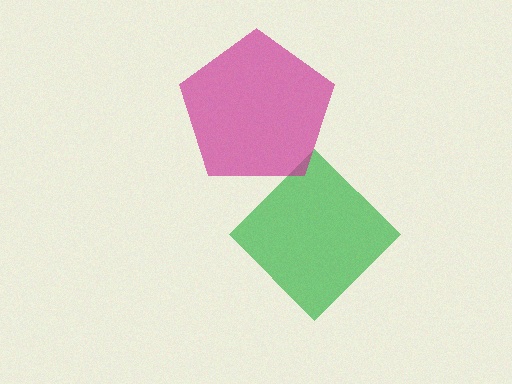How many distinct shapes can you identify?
There are 2 distinct shapes: a green diamond, a magenta pentagon.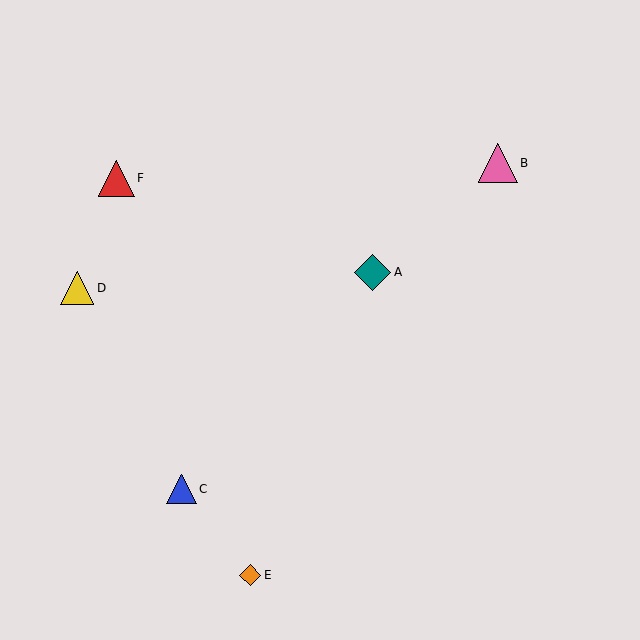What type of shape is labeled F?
Shape F is a red triangle.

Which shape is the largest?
The pink triangle (labeled B) is the largest.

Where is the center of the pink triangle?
The center of the pink triangle is at (498, 163).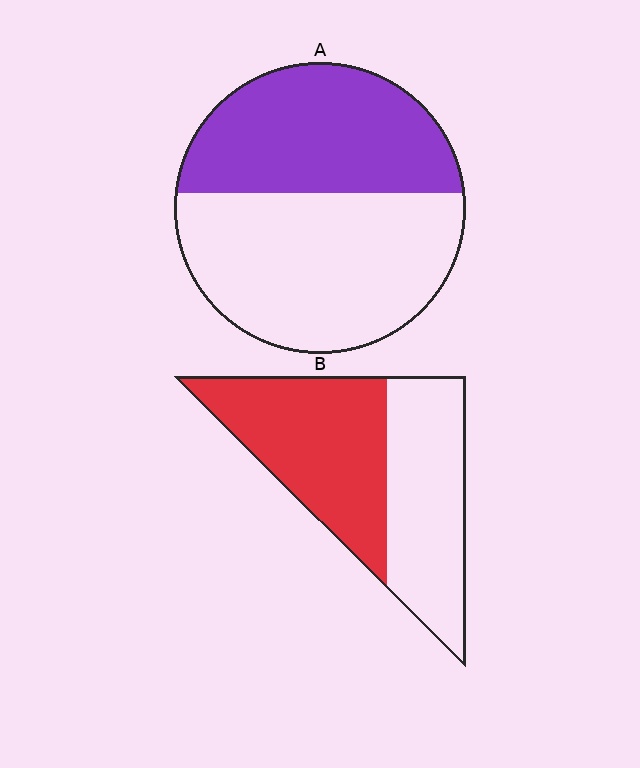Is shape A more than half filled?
No.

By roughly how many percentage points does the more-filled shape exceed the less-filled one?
By roughly 10 percentage points (B over A).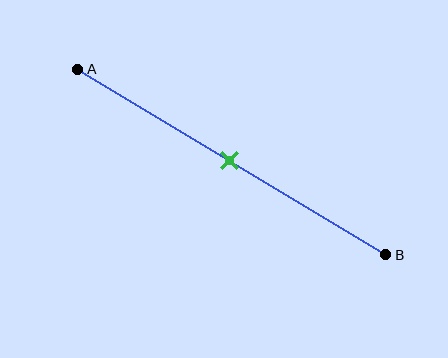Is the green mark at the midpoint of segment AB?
Yes, the mark is approximately at the midpoint.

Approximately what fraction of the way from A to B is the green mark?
The green mark is approximately 50% of the way from A to B.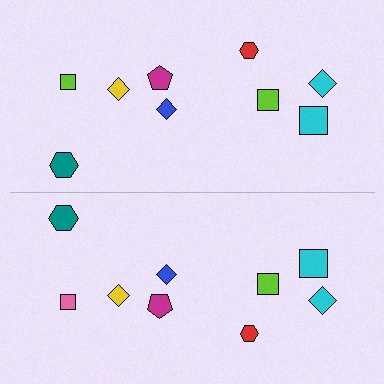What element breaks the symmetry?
The pink square on the bottom side breaks the symmetry — its mirror counterpart is lime.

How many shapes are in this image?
There are 18 shapes in this image.